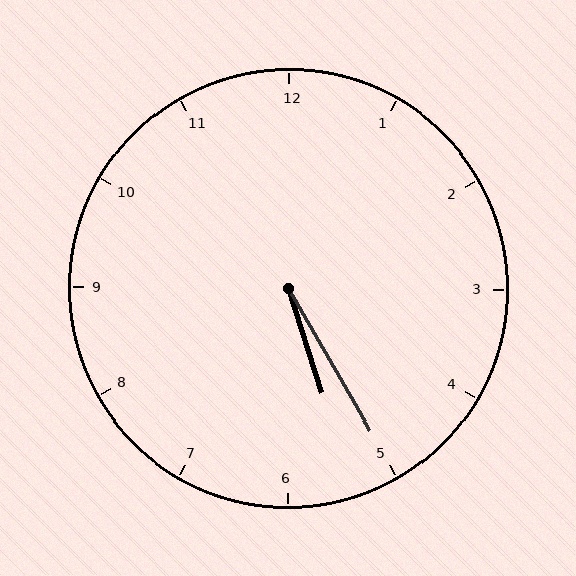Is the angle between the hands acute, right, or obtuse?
It is acute.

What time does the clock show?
5:25.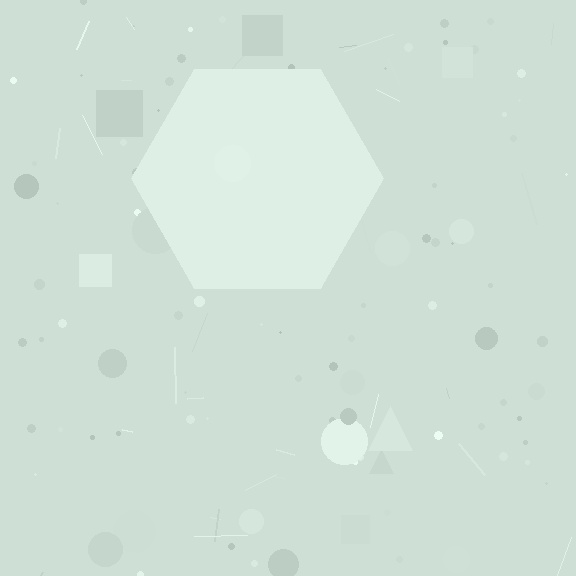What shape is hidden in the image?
A hexagon is hidden in the image.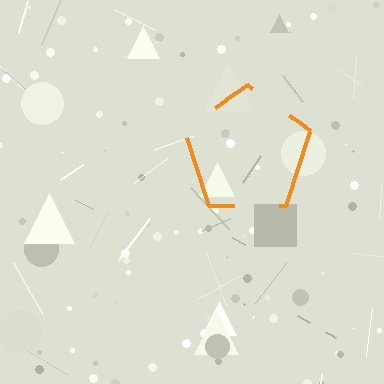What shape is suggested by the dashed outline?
The dashed outline suggests a pentagon.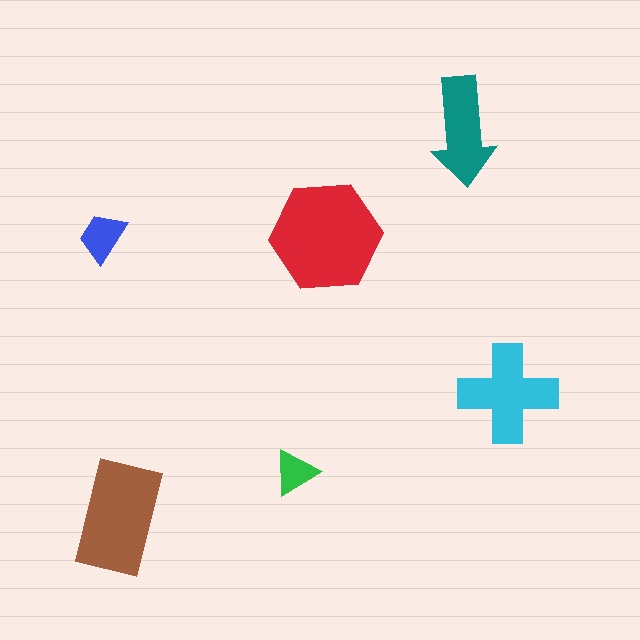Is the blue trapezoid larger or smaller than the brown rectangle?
Smaller.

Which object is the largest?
The red hexagon.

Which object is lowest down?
The brown rectangle is bottommost.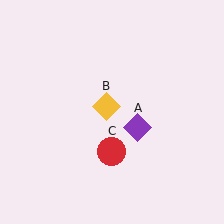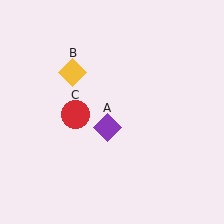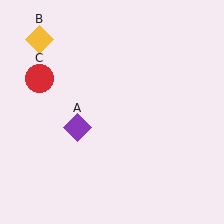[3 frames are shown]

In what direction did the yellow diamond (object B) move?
The yellow diamond (object B) moved up and to the left.